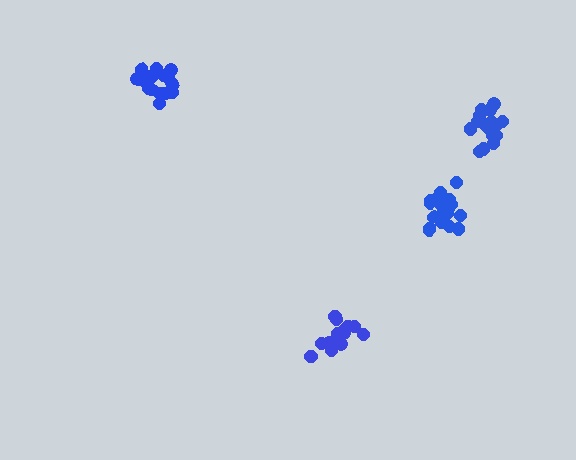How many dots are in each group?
Group 1: 17 dots, Group 2: 17 dots, Group 3: 14 dots, Group 4: 18 dots (66 total).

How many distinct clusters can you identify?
There are 4 distinct clusters.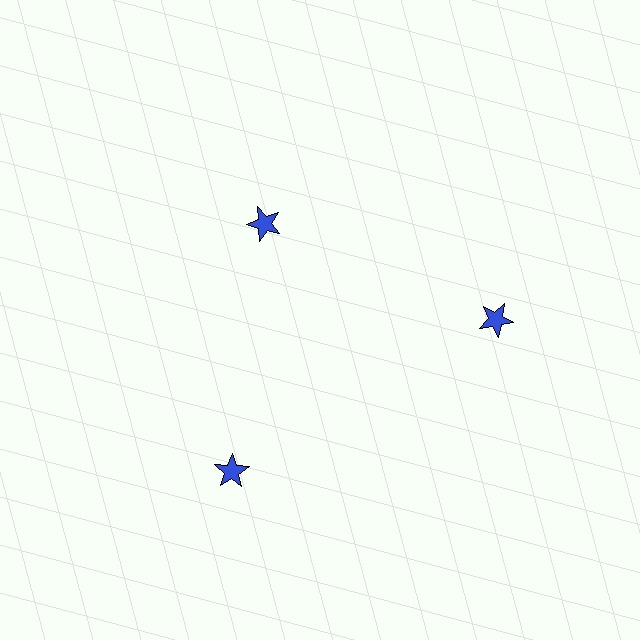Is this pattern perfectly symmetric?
No. The 3 blue stars are arranged in a ring, but one element near the 11 o'clock position is pulled inward toward the center, breaking the 3-fold rotational symmetry.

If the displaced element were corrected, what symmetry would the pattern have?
It would have 3-fold rotational symmetry — the pattern would map onto itself every 120 degrees.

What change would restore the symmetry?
The symmetry would be restored by moving it outward, back onto the ring so that all 3 stars sit at equal angles and equal distance from the center.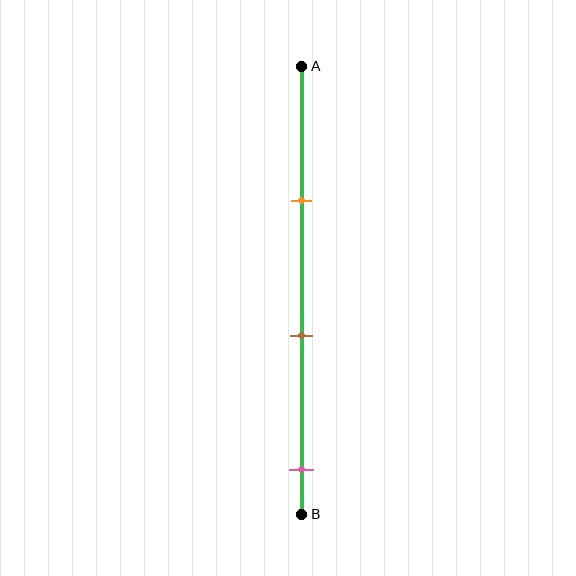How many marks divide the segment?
There are 3 marks dividing the segment.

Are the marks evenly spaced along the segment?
Yes, the marks are approximately evenly spaced.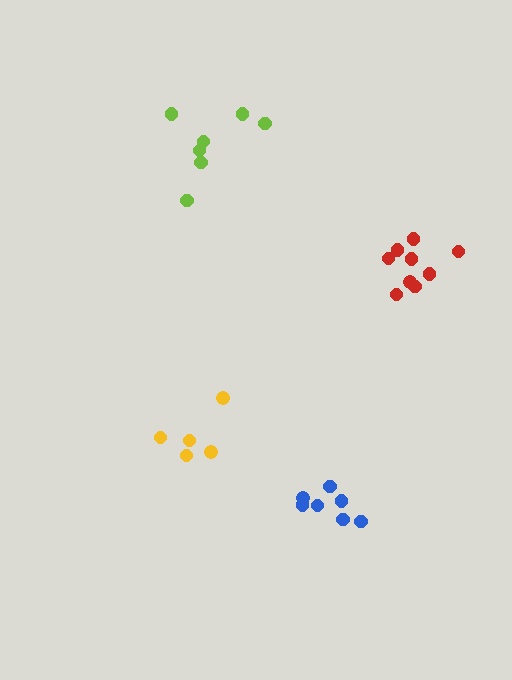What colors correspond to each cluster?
The clusters are colored: lime, blue, yellow, red.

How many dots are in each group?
Group 1: 7 dots, Group 2: 7 dots, Group 3: 5 dots, Group 4: 9 dots (28 total).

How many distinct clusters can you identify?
There are 4 distinct clusters.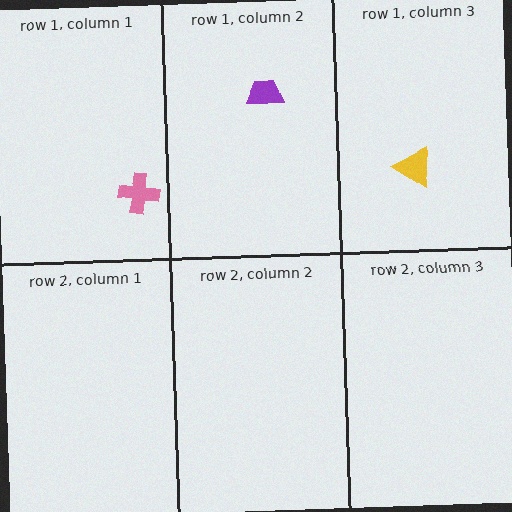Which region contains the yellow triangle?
The row 1, column 3 region.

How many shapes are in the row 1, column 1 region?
1.